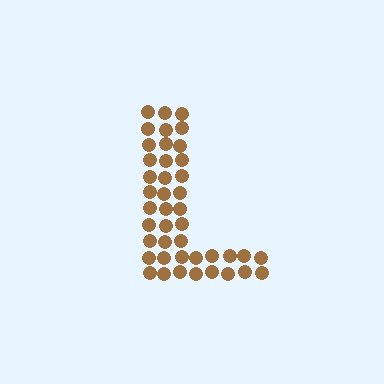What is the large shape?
The large shape is the letter L.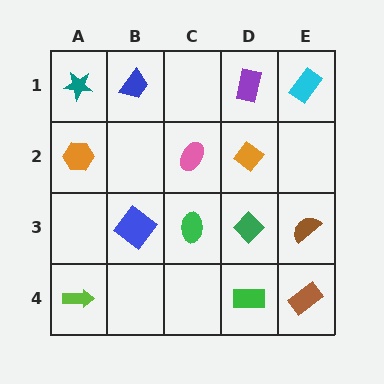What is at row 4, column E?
A brown rectangle.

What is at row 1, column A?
A teal star.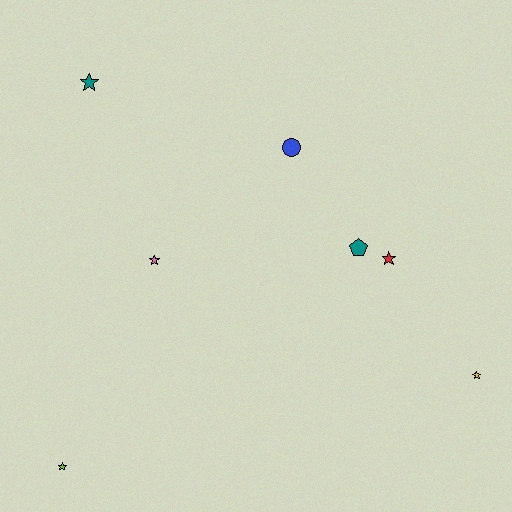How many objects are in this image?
There are 7 objects.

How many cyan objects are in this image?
There are no cyan objects.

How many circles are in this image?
There is 1 circle.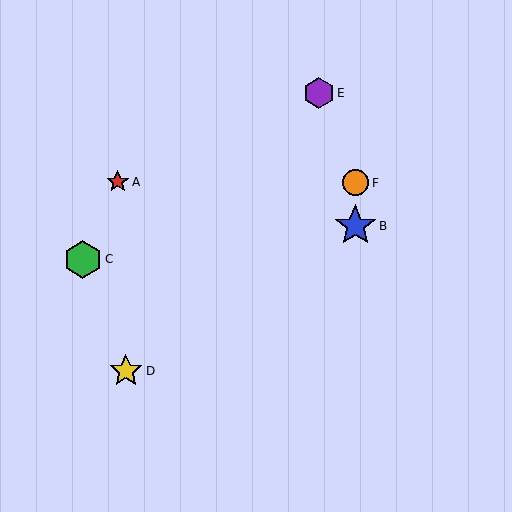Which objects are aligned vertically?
Objects B, F are aligned vertically.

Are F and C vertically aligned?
No, F is at x≈355 and C is at x≈83.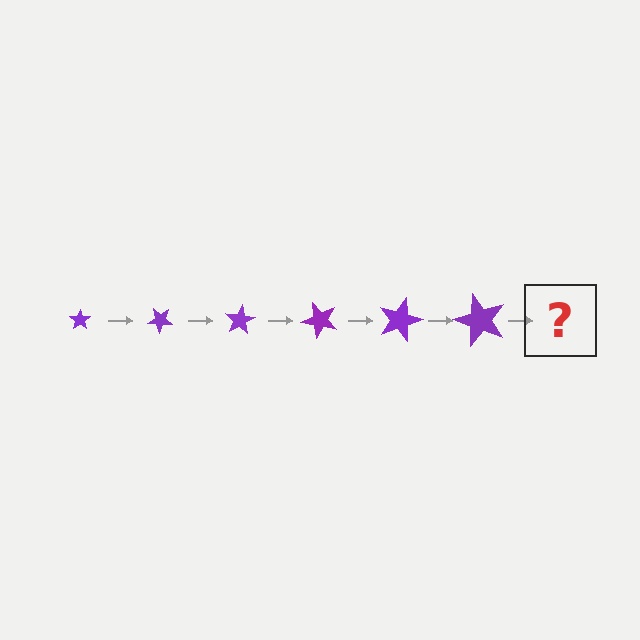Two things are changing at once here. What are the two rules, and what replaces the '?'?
The two rules are that the star grows larger each step and it rotates 40 degrees each step. The '?' should be a star, larger than the previous one and rotated 240 degrees from the start.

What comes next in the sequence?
The next element should be a star, larger than the previous one and rotated 240 degrees from the start.